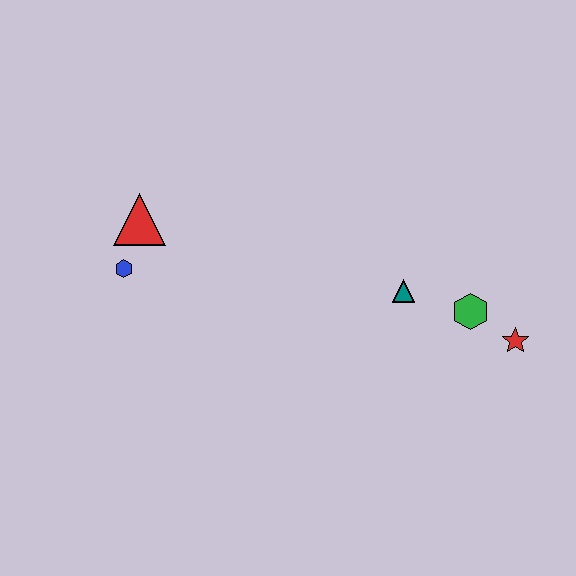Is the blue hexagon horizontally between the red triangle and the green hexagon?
No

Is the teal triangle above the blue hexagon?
No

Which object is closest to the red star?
The green hexagon is closest to the red star.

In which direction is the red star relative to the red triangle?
The red star is to the right of the red triangle.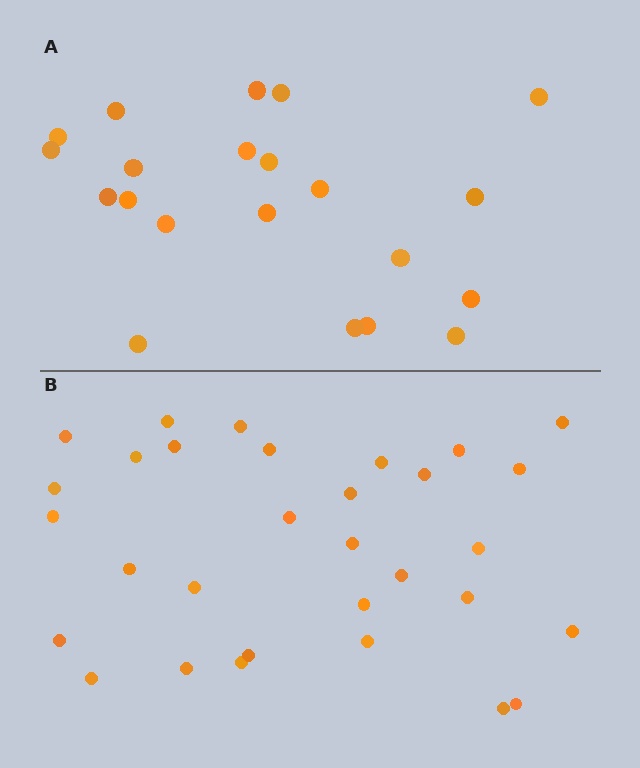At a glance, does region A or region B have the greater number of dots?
Region B (the bottom region) has more dots.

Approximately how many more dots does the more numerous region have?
Region B has roughly 10 or so more dots than region A.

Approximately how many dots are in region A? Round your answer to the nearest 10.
About 20 dots. (The exact count is 21, which rounds to 20.)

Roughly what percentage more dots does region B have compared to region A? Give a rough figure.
About 50% more.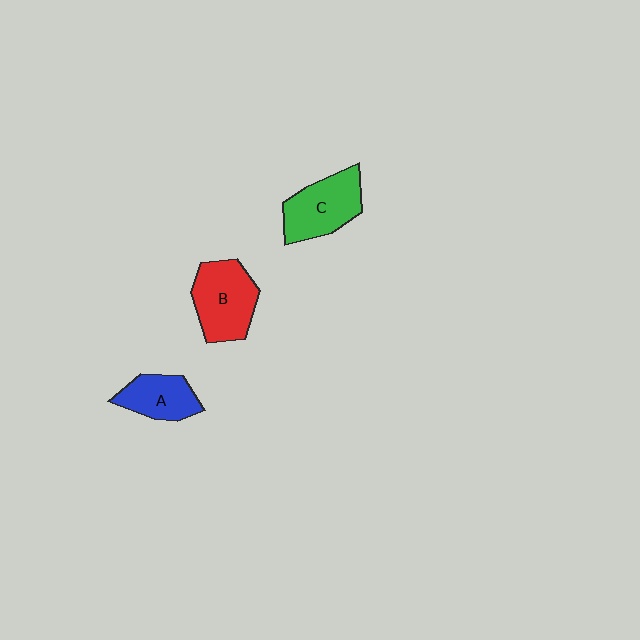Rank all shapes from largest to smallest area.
From largest to smallest: B (red), C (green), A (blue).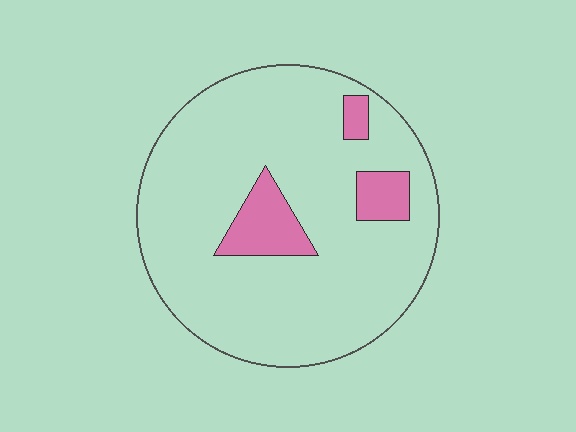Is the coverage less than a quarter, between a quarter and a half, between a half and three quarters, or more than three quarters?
Less than a quarter.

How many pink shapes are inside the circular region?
3.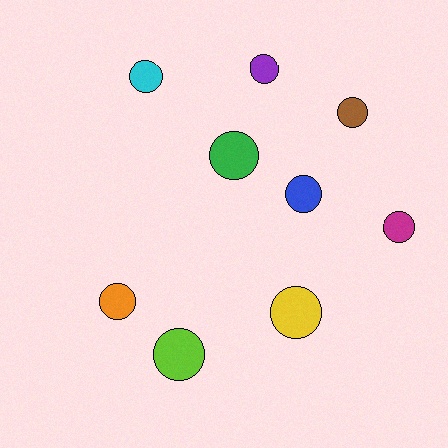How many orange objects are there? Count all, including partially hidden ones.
There is 1 orange object.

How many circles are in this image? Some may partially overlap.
There are 9 circles.